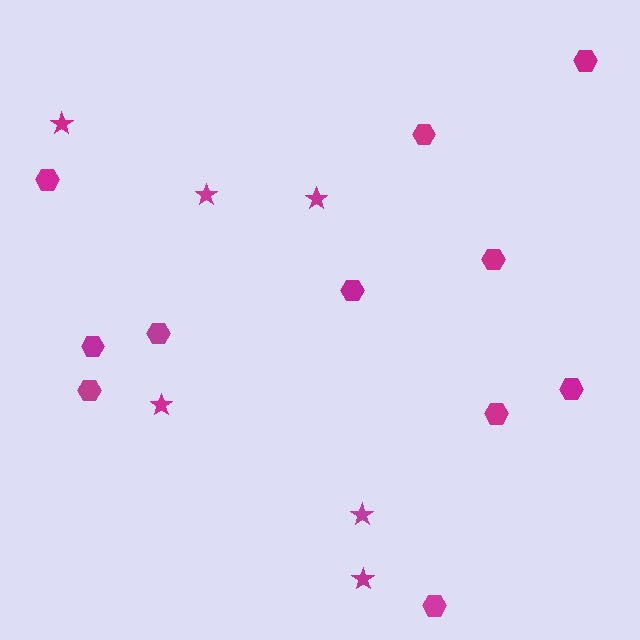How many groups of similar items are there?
There are 2 groups: one group of hexagons (11) and one group of stars (6).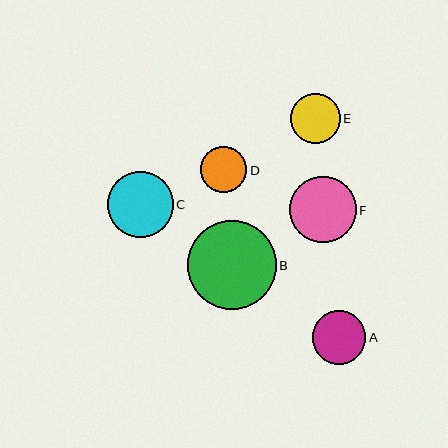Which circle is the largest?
Circle B is the largest with a size of approximately 89 pixels.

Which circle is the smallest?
Circle D is the smallest with a size of approximately 46 pixels.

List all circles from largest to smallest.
From largest to smallest: B, F, C, A, E, D.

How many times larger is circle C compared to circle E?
Circle C is approximately 1.3 times the size of circle E.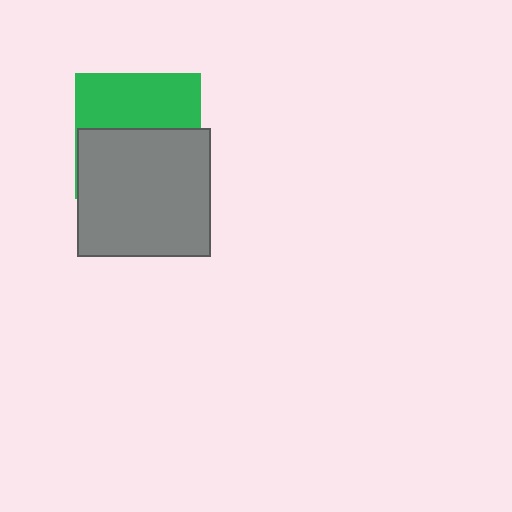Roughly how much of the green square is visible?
A small part of it is visible (roughly 44%).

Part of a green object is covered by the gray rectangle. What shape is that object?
It is a square.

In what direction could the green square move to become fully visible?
The green square could move up. That would shift it out from behind the gray rectangle entirely.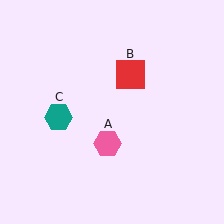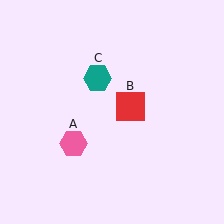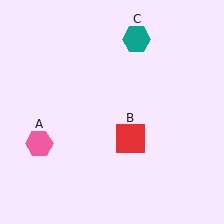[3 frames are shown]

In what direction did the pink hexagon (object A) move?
The pink hexagon (object A) moved left.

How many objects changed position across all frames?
3 objects changed position: pink hexagon (object A), red square (object B), teal hexagon (object C).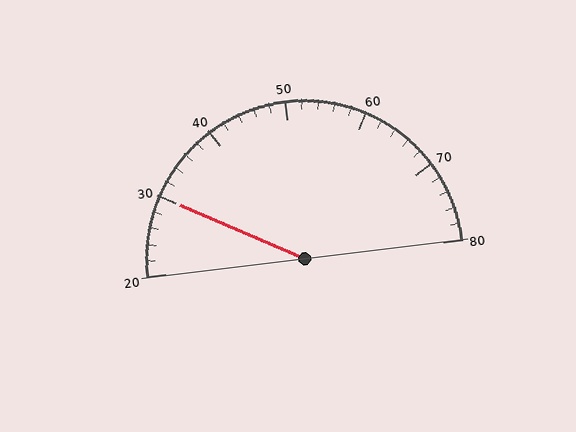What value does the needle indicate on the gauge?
The needle indicates approximately 30.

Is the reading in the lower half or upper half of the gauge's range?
The reading is in the lower half of the range (20 to 80).